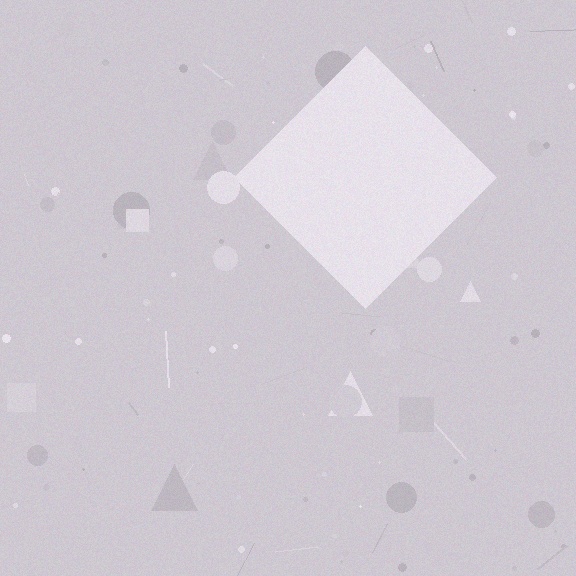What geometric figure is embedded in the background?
A diamond is embedded in the background.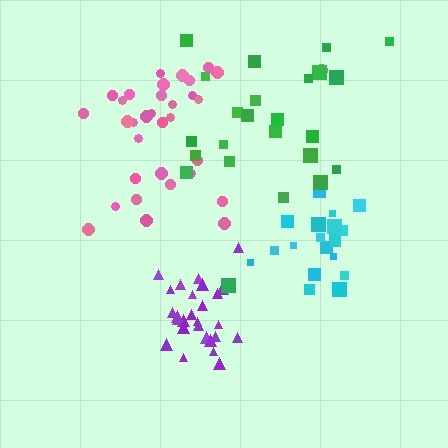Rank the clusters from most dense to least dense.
purple, cyan, pink, green.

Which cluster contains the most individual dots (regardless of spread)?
Pink (33).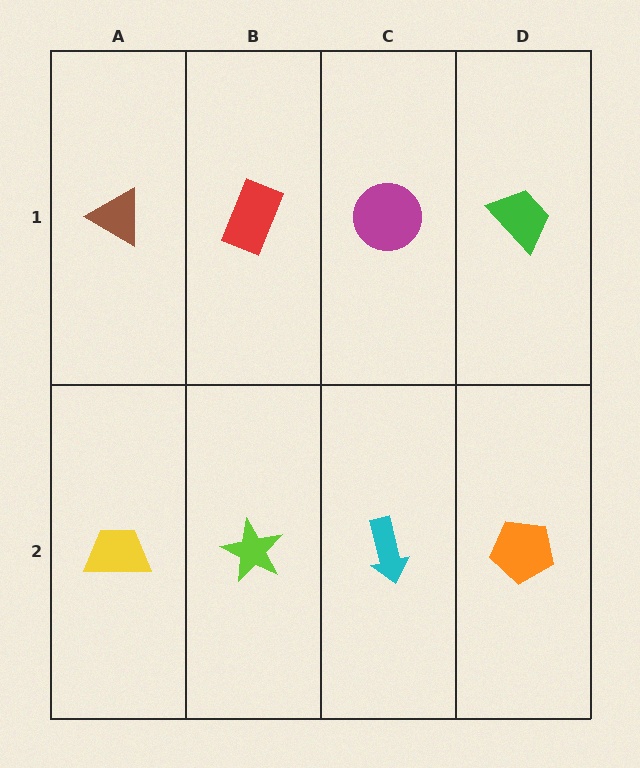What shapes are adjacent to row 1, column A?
A yellow trapezoid (row 2, column A), a red rectangle (row 1, column B).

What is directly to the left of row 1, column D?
A magenta circle.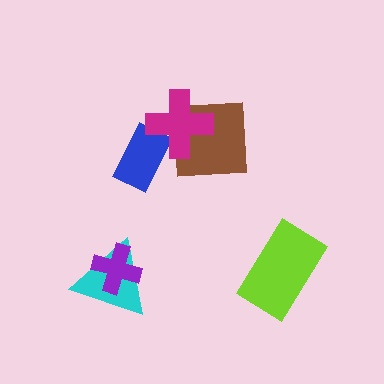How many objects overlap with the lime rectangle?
0 objects overlap with the lime rectangle.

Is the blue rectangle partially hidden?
Yes, it is partially covered by another shape.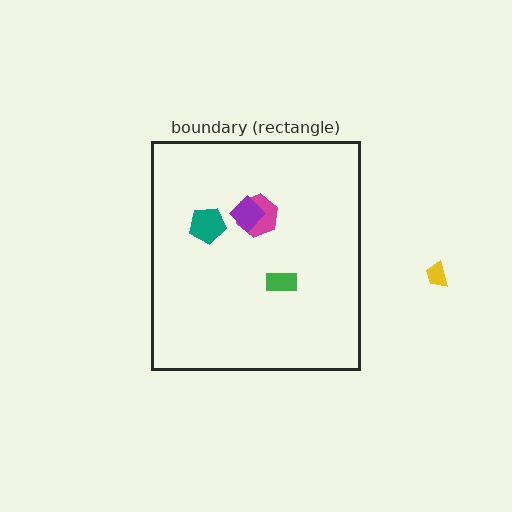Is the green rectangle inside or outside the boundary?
Inside.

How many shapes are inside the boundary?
4 inside, 1 outside.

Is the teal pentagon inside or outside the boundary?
Inside.